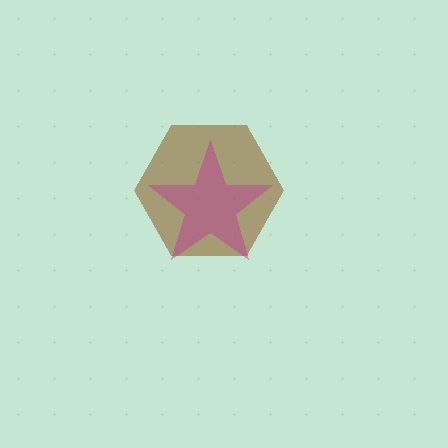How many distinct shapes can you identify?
There are 2 distinct shapes: a brown hexagon, a magenta star.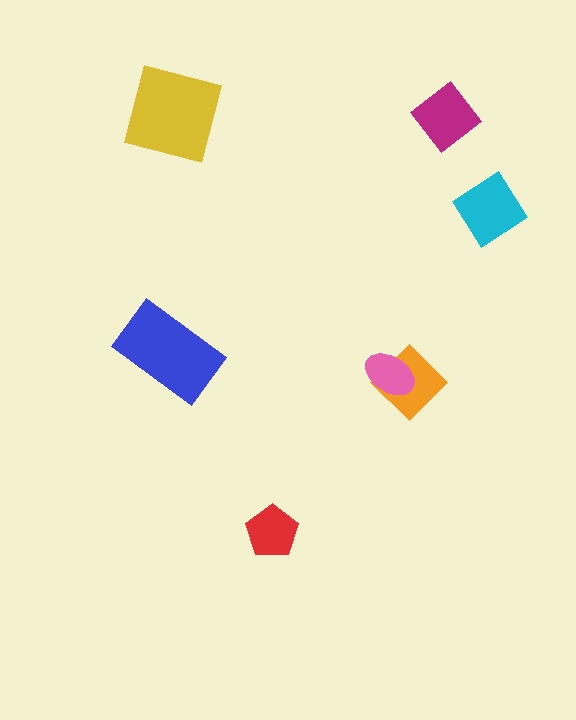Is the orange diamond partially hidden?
Yes, it is partially covered by another shape.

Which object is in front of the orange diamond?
The pink ellipse is in front of the orange diamond.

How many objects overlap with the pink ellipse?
1 object overlaps with the pink ellipse.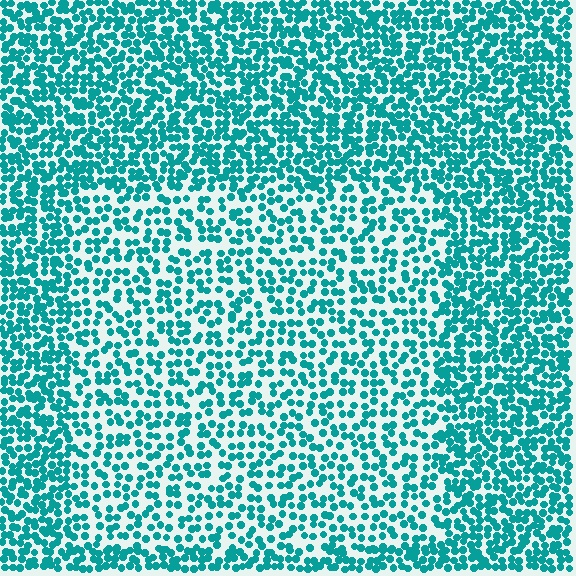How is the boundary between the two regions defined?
The boundary is defined by a change in element density (approximately 1.7x ratio). All elements are the same color, size, and shape.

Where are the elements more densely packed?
The elements are more densely packed outside the rectangle boundary.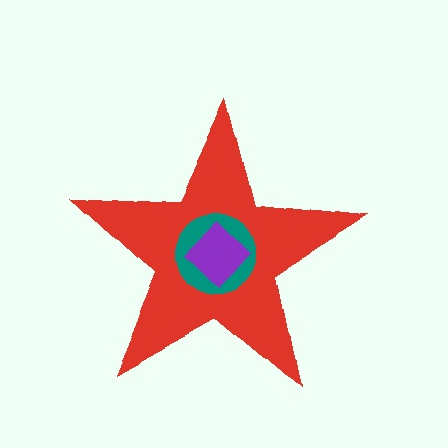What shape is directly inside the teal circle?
The purple diamond.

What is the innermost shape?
The purple diamond.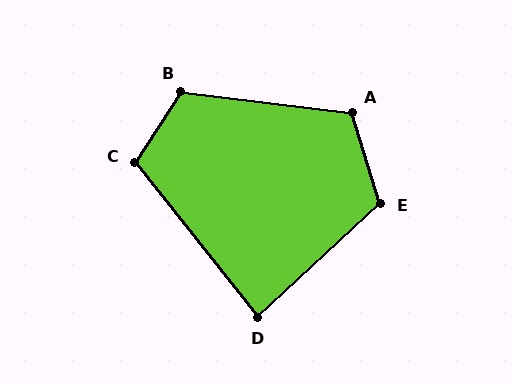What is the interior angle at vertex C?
Approximately 108 degrees (obtuse).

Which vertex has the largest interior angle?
B, at approximately 117 degrees.